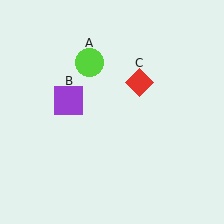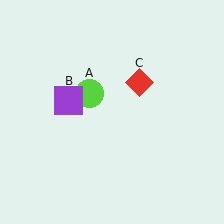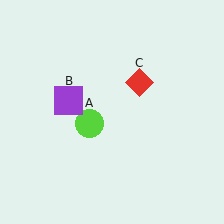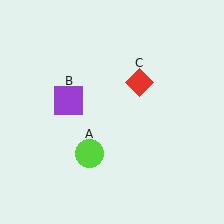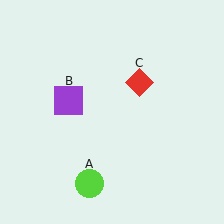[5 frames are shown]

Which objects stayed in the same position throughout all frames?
Purple square (object B) and red diamond (object C) remained stationary.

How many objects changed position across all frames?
1 object changed position: lime circle (object A).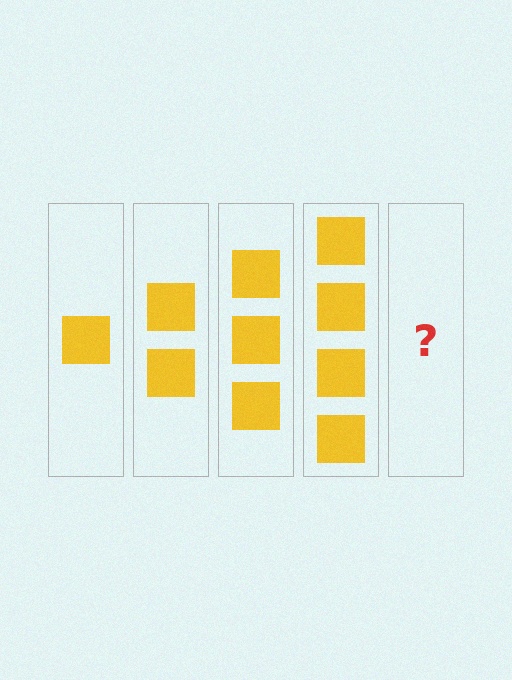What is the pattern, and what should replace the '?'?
The pattern is that each step adds one more square. The '?' should be 5 squares.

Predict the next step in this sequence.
The next step is 5 squares.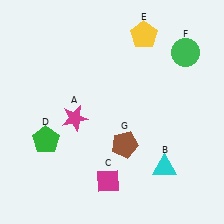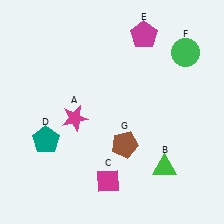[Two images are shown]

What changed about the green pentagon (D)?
In Image 1, D is green. In Image 2, it changed to teal.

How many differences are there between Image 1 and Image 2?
There are 3 differences between the two images.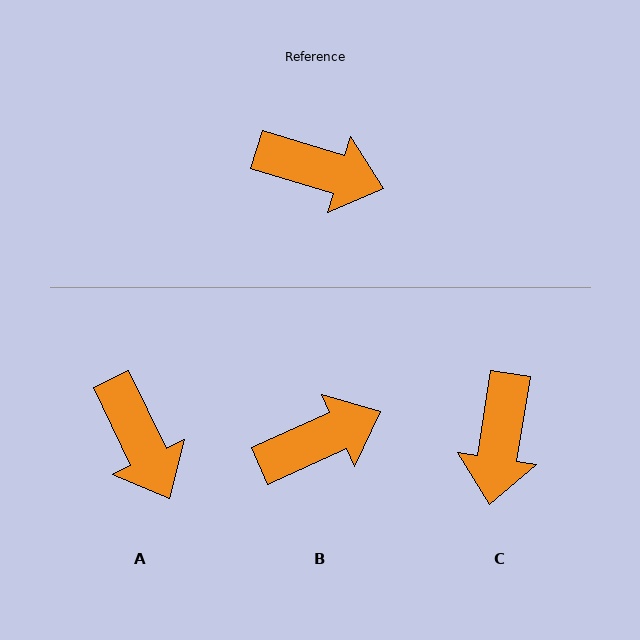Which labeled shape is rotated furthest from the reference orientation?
C, about 82 degrees away.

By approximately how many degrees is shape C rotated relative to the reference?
Approximately 82 degrees clockwise.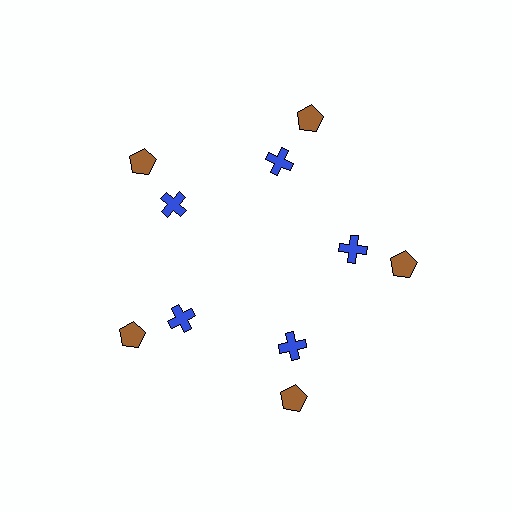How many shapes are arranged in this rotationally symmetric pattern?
There are 10 shapes, arranged in 5 groups of 2.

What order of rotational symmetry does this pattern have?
This pattern has 5-fold rotational symmetry.